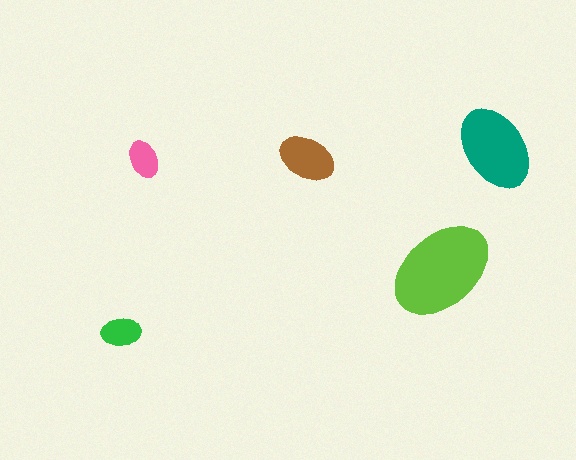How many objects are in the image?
There are 5 objects in the image.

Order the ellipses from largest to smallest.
the lime one, the teal one, the brown one, the green one, the pink one.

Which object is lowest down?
The green ellipse is bottommost.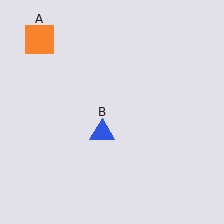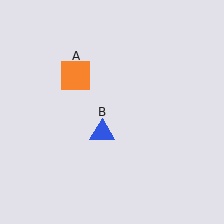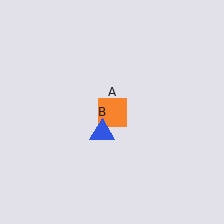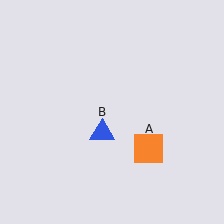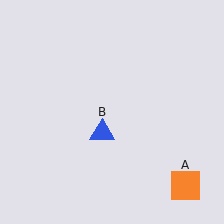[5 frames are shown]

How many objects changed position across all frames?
1 object changed position: orange square (object A).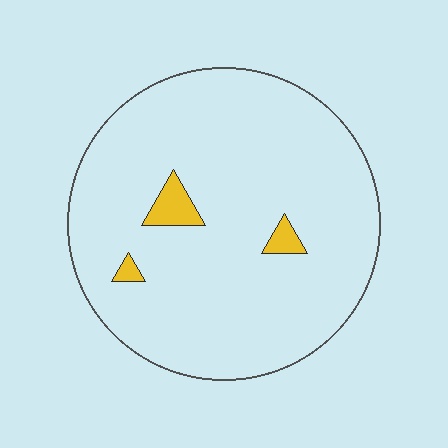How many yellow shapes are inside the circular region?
3.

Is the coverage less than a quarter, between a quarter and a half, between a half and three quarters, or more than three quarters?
Less than a quarter.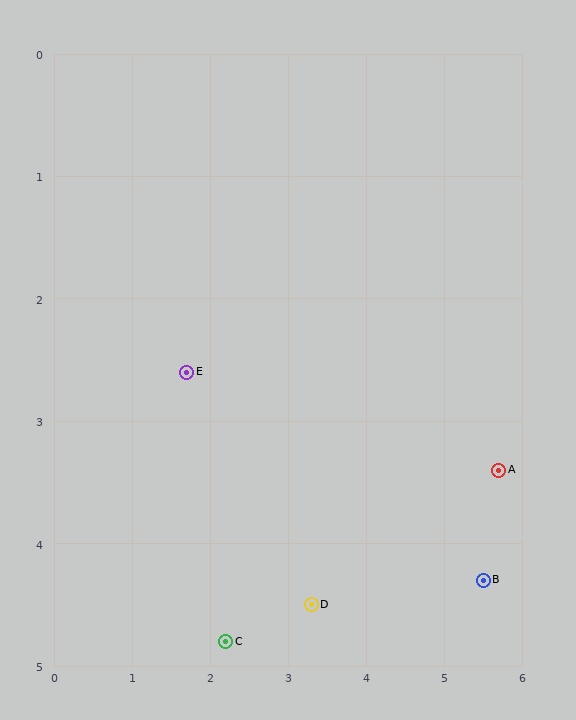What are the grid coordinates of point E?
Point E is at approximately (1.7, 2.6).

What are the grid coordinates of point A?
Point A is at approximately (5.7, 3.4).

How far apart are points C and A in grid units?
Points C and A are about 3.8 grid units apart.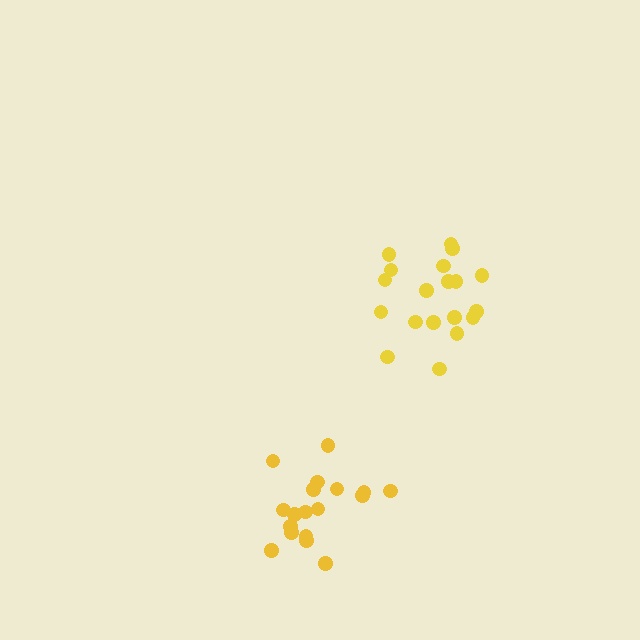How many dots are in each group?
Group 1: 18 dots, Group 2: 19 dots (37 total).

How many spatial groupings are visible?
There are 2 spatial groupings.